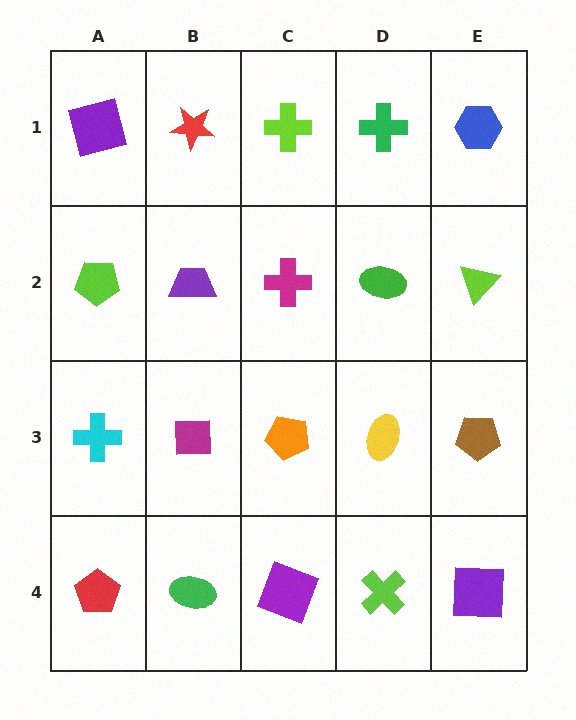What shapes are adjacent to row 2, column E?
A blue hexagon (row 1, column E), a brown pentagon (row 3, column E), a green ellipse (row 2, column D).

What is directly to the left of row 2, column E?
A green ellipse.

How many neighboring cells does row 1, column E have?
2.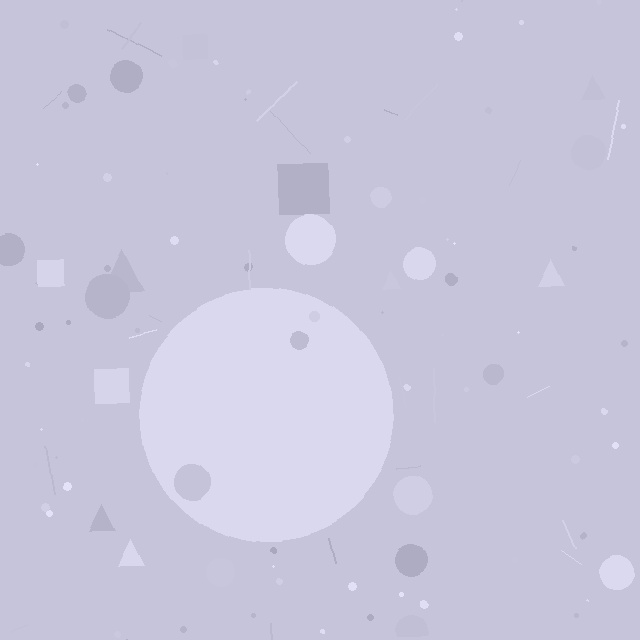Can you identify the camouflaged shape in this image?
The camouflaged shape is a circle.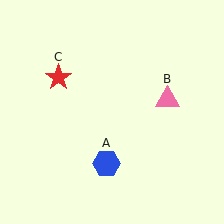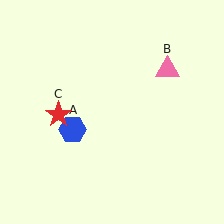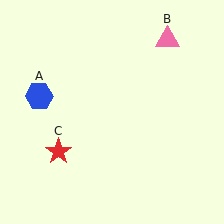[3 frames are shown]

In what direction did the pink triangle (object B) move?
The pink triangle (object B) moved up.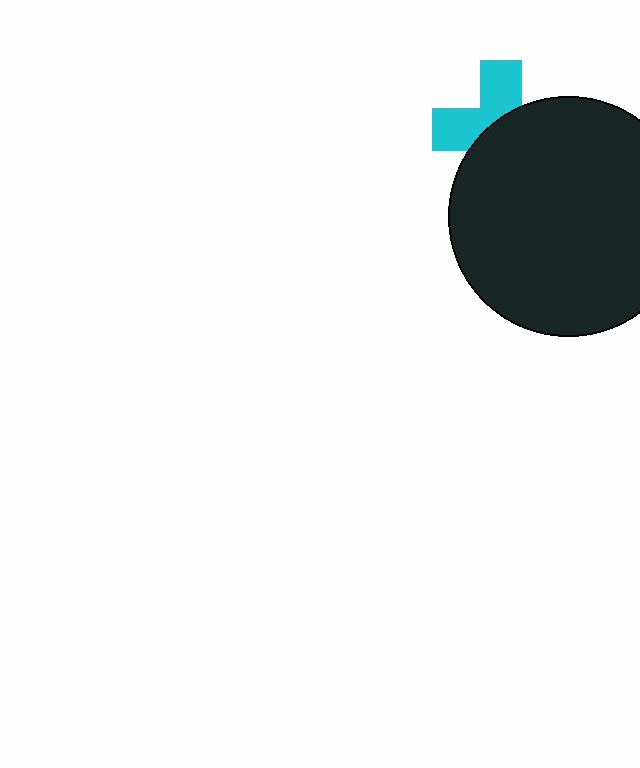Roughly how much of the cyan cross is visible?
A small part of it is visible (roughly 44%).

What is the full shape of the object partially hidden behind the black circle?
The partially hidden object is a cyan cross.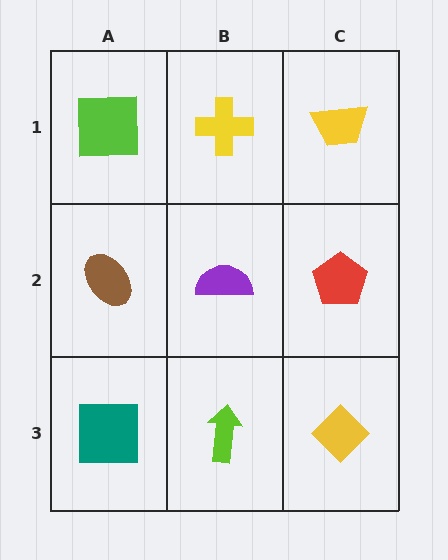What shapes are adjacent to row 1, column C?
A red pentagon (row 2, column C), a yellow cross (row 1, column B).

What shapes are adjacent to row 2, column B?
A yellow cross (row 1, column B), a lime arrow (row 3, column B), a brown ellipse (row 2, column A), a red pentagon (row 2, column C).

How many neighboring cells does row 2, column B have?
4.